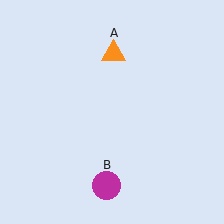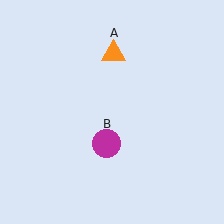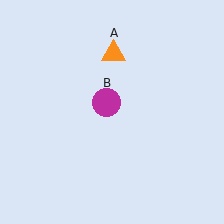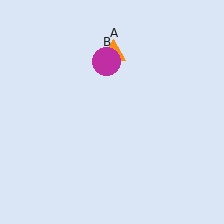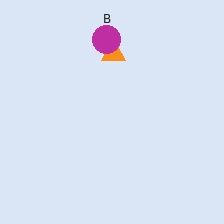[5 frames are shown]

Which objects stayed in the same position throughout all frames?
Orange triangle (object A) remained stationary.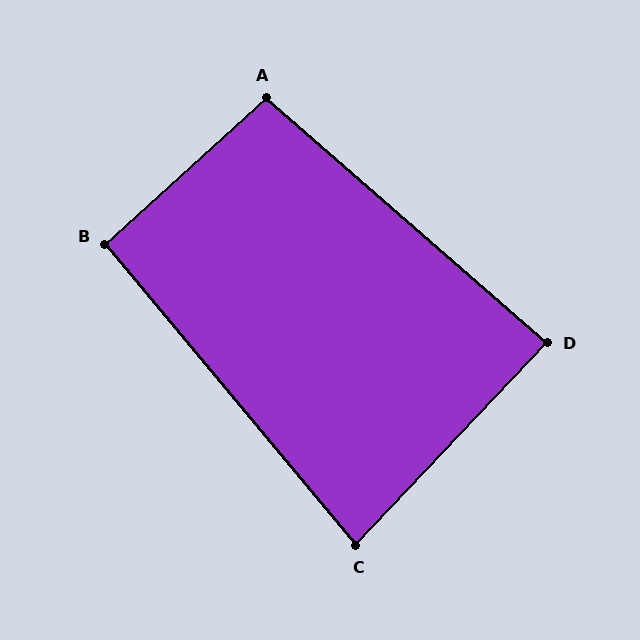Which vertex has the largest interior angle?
A, at approximately 97 degrees.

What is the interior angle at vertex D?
Approximately 88 degrees (approximately right).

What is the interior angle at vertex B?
Approximately 92 degrees (approximately right).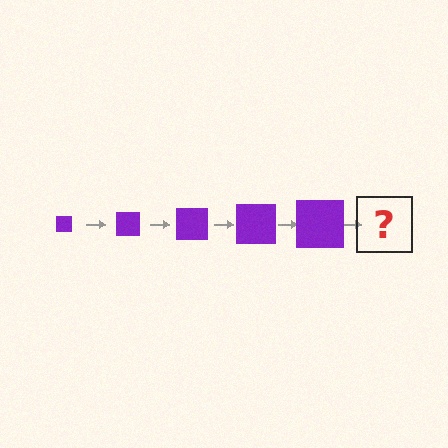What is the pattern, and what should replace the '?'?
The pattern is that the square gets progressively larger each step. The '?' should be a purple square, larger than the previous one.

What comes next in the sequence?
The next element should be a purple square, larger than the previous one.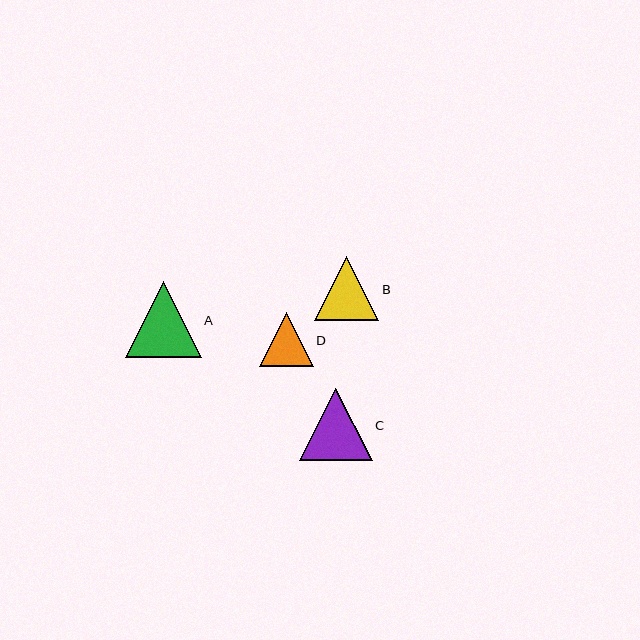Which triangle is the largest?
Triangle A is the largest with a size of approximately 76 pixels.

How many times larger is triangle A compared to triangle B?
Triangle A is approximately 1.2 times the size of triangle B.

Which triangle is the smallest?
Triangle D is the smallest with a size of approximately 54 pixels.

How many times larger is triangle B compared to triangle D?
Triangle B is approximately 1.2 times the size of triangle D.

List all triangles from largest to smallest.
From largest to smallest: A, C, B, D.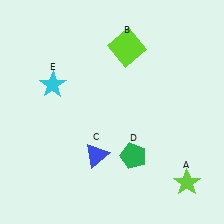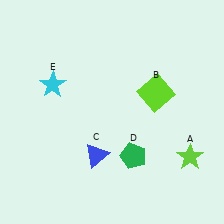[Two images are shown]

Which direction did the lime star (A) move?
The lime star (A) moved up.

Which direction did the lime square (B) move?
The lime square (B) moved down.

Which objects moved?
The objects that moved are: the lime star (A), the lime square (B).